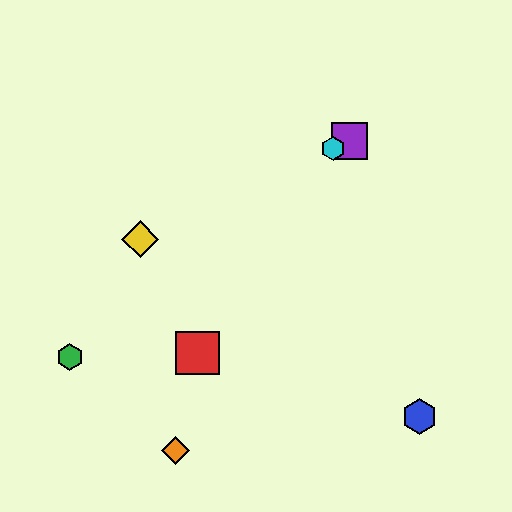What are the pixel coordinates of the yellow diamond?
The yellow diamond is at (140, 239).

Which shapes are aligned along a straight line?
The yellow diamond, the purple square, the cyan hexagon are aligned along a straight line.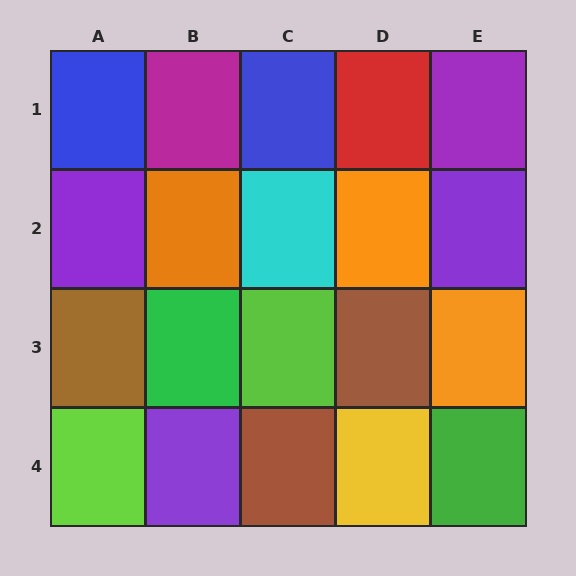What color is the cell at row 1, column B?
Magenta.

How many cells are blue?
2 cells are blue.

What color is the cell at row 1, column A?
Blue.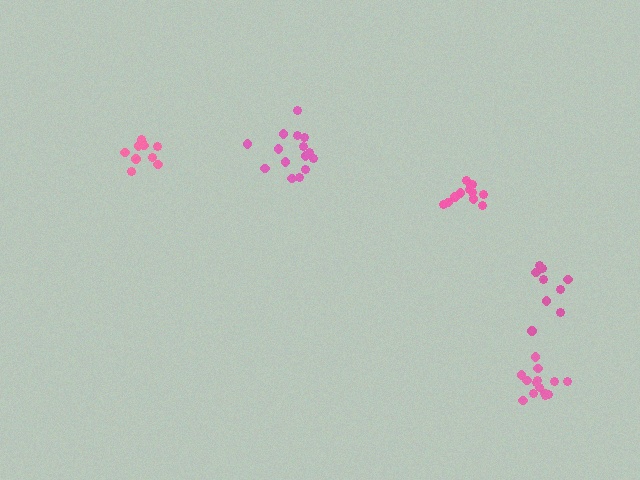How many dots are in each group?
Group 1: 15 dots, Group 2: 14 dots, Group 3: 9 dots, Group 4: 10 dots, Group 5: 13 dots (61 total).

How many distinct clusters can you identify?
There are 5 distinct clusters.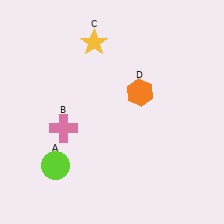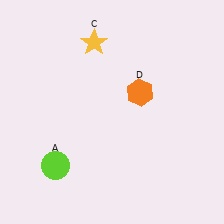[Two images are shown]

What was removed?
The pink cross (B) was removed in Image 2.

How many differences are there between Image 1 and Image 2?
There is 1 difference between the two images.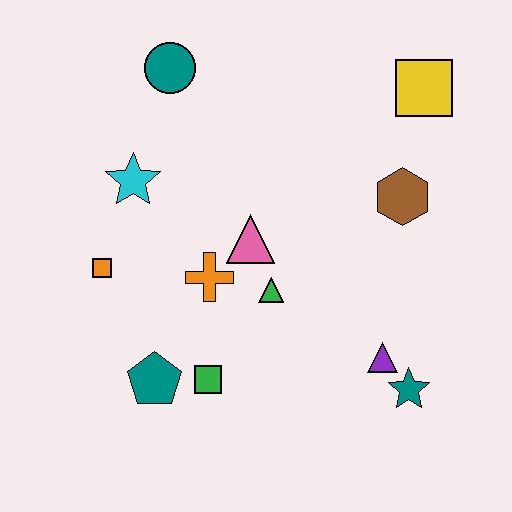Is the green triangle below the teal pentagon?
No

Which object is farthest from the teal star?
The teal circle is farthest from the teal star.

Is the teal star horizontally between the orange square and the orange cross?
No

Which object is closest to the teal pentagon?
The green square is closest to the teal pentagon.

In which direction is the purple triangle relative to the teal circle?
The purple triangle is below the teal circle.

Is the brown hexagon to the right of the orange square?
Yes